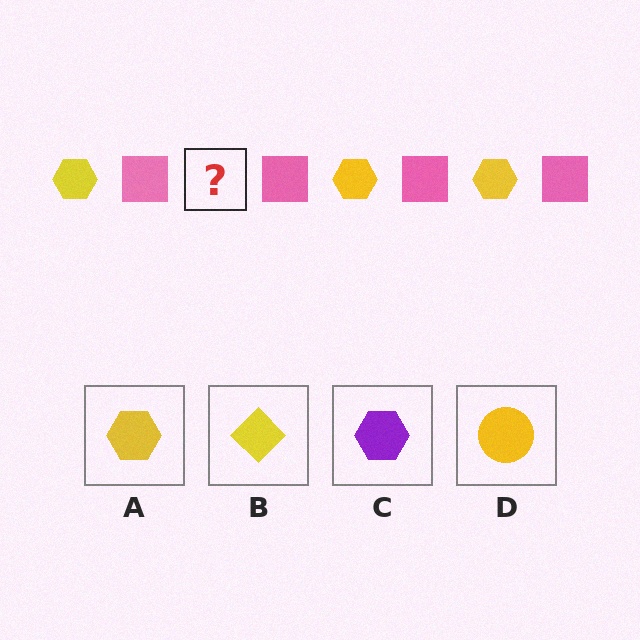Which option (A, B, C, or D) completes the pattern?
A.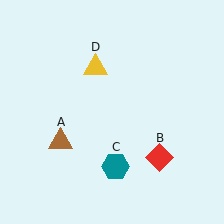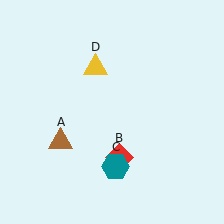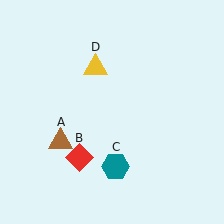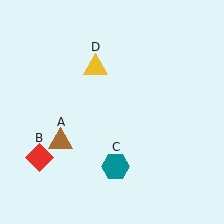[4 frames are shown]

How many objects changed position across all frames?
1 object changed position: red diamond (object B).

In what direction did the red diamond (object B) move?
The red diamond (object B) moved left.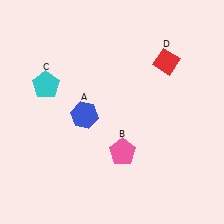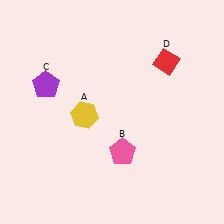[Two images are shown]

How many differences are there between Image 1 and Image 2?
There are 2 differences between the two images.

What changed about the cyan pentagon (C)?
In Image 1, C is cyan. In Image 2, it changed to purple.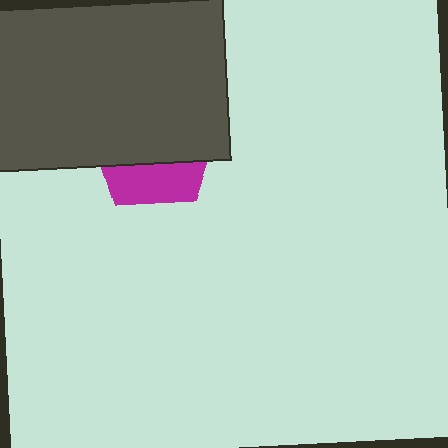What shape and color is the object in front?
The object in front is a dark gray rectangle.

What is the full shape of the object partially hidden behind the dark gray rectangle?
The partially hidden object is a magenta pentagon.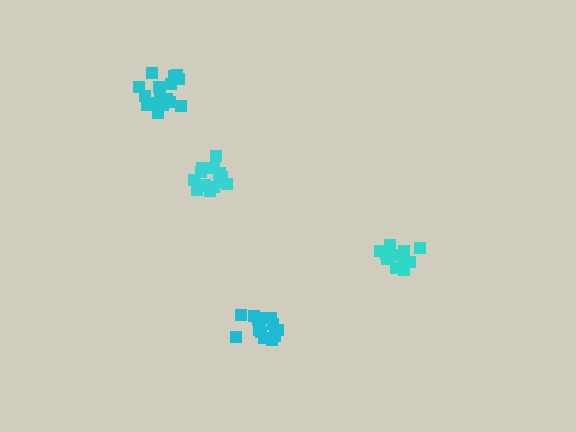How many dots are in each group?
Group 1: 13 dots, Group 2: 17 dots, Group 3: 15 dots, Group 4: 14 dots (59 total).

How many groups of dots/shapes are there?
There are 4 groups.